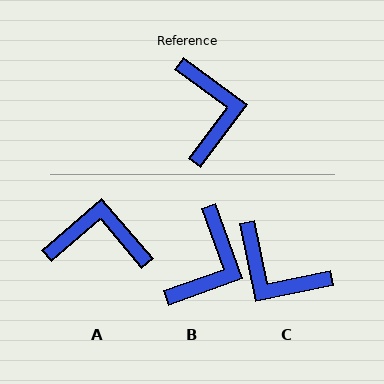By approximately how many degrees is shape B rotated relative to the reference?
Approximately 34 degrees clockwise.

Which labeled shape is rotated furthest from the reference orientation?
C, about 132 degrees away.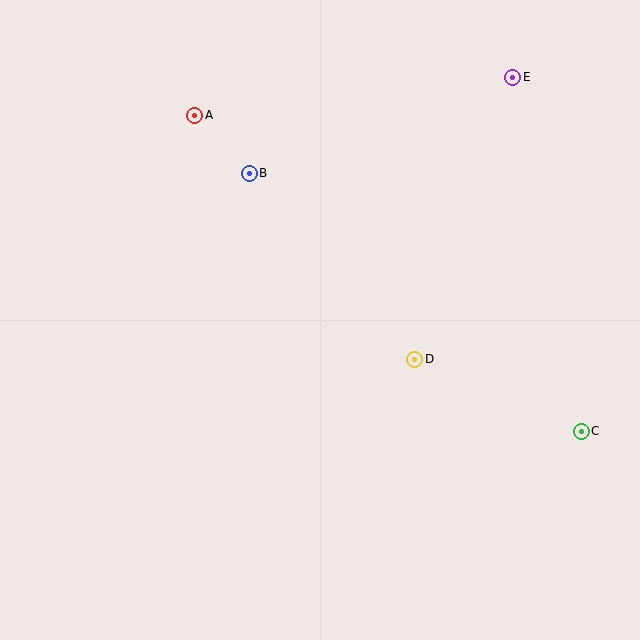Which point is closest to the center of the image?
Point D at (415, 359) is closest to the center.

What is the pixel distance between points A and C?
The distance between A and C is 499 pixels.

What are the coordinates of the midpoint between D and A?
The midpoint between D and A is at (305, 237).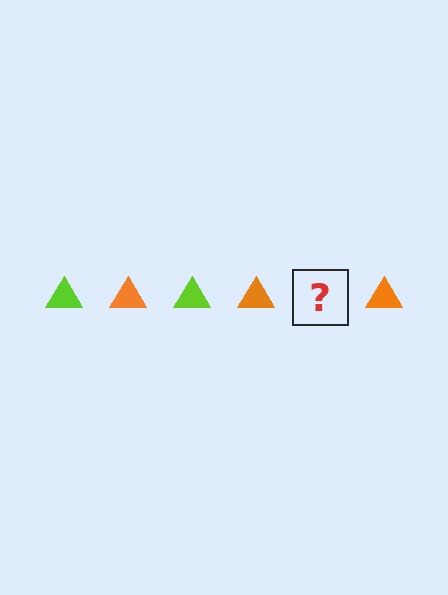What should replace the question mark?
The question mark should be replaced with a lime triangle.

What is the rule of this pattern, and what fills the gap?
The rule is that the pattern cycles through lime, orange triangles. The gap should be filled with a lime triangle.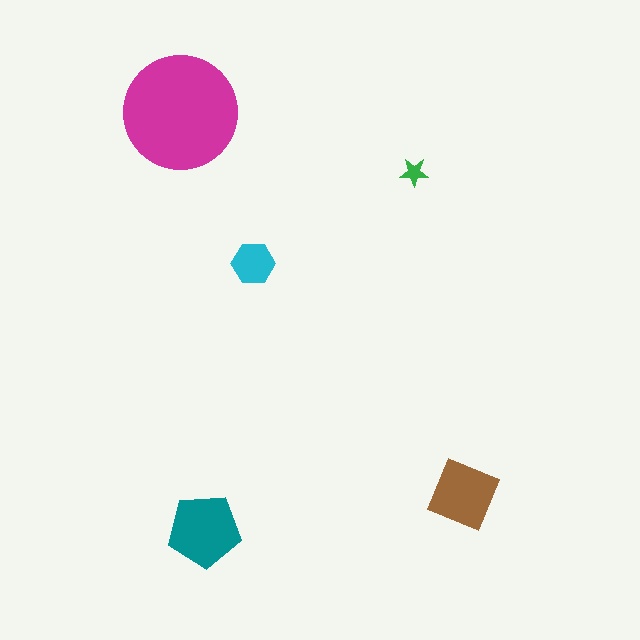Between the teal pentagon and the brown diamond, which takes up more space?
The teal pentagon.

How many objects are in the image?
There are 5 objects in the image.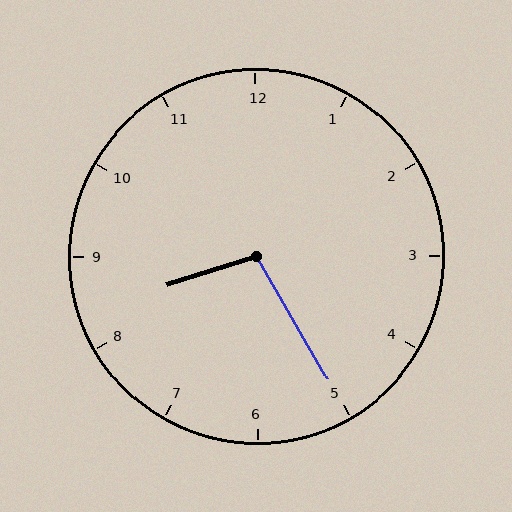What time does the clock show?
8:25.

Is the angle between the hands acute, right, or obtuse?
It is obtuse.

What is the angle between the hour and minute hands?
Approximately 102 degrees.